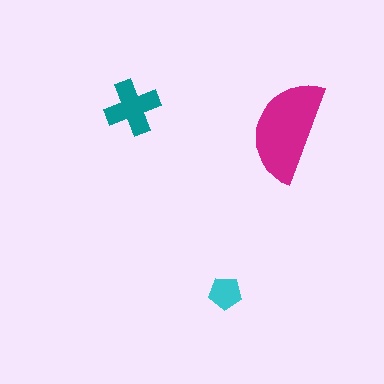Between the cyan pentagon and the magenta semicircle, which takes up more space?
The magenta semicircle.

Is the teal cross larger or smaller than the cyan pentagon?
Larger.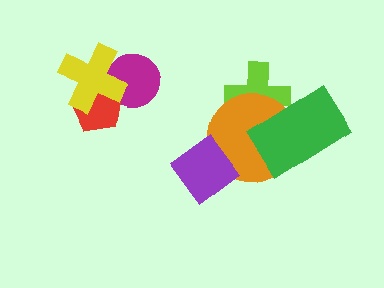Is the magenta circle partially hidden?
Yes, it is partially covered by another shape.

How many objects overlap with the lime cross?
2 objects overlap with the lime cross.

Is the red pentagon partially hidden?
Yes, it is partially covered by another shape.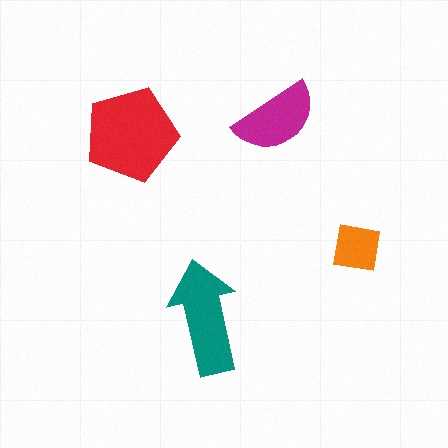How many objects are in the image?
There are 4 objects in the image.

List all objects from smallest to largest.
The orange square, the magenta semicircle, the teal arrow, the red pentagon.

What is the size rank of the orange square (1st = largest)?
4th.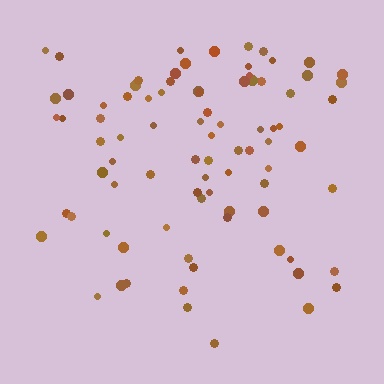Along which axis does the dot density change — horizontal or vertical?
Vertical.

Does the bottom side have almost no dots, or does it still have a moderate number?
Still a moderate number, just noticeably fewer than the top.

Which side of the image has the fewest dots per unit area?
The bottom.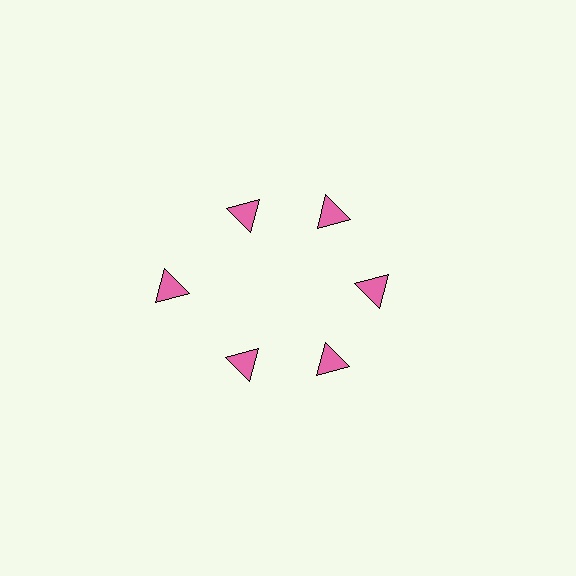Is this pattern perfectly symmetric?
No. The 6 pink triangles are arranged in a ring, but one element near the 9 o'clock position is pushed outward from the center, breaking the 6-fold rotational symmetry.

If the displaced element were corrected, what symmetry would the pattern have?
It would have 6-fold rotational symmetry — the pattern would map onto itself every 60 degrees.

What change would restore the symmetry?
The symmetry would be restored by moving it inward, back onto the ring so that all 6 triangles sit at equal angles and equal distance from the center.